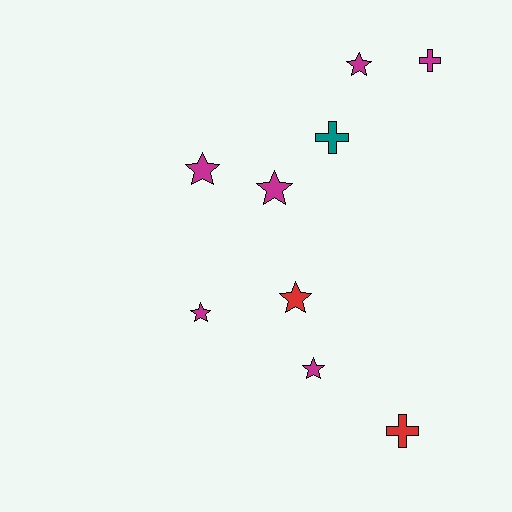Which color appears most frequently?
Magenta, with 6 objects.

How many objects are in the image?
There are 9 objects.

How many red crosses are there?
There is 1 red cross.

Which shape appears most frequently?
Star, with 6 objects.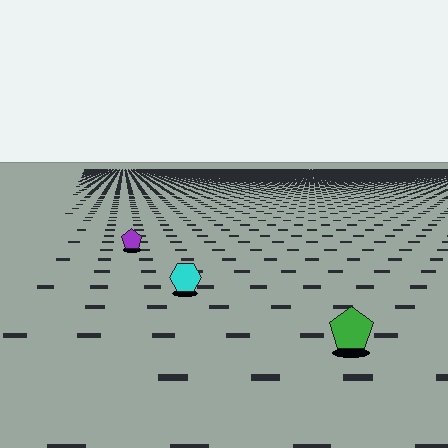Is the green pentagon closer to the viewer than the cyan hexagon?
Yes. The green pentagon is closer — you can tell from the texture gradient: the ground texture is coarser near it.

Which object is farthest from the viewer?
The purple pentagon is farthest from the viewer. It appears smaller and the ground texture around it is denser.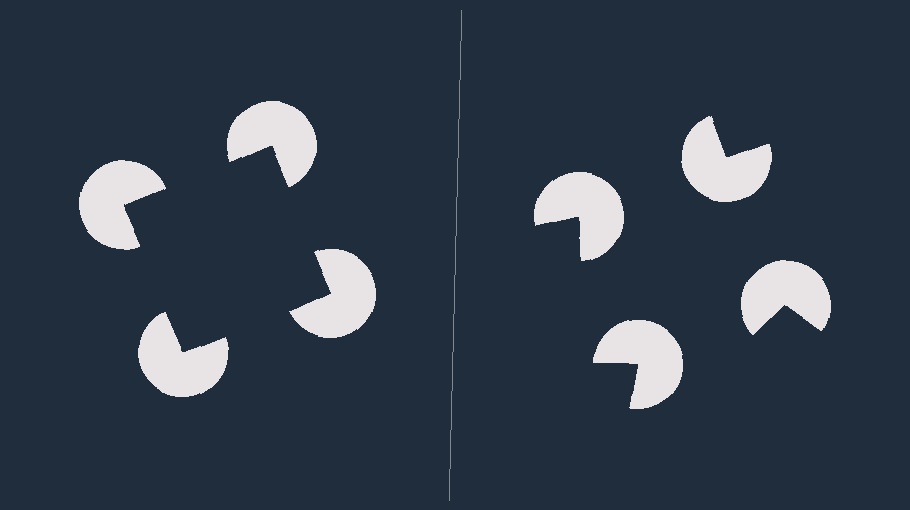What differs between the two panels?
The pac-man discs are positioned identically on both sides; only the wedge orientations differ. On the left they align to a square; on the right they are misaligned.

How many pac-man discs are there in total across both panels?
8 — 4 on each side.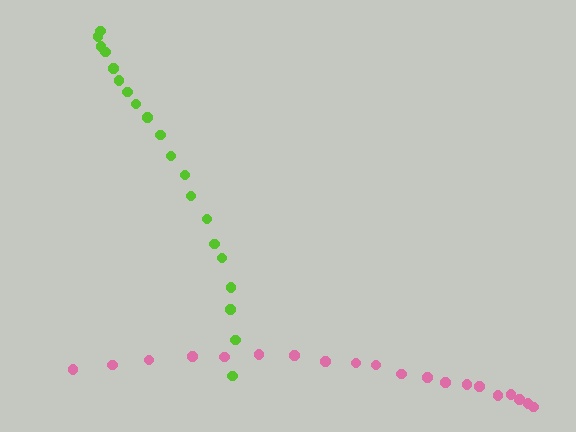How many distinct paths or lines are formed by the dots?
There are 2 distinct paths.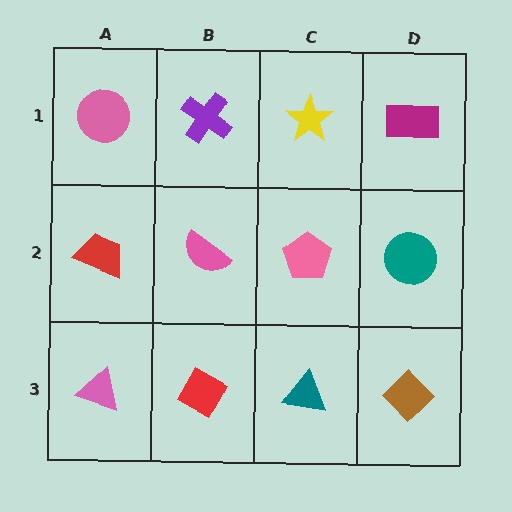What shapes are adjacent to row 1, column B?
A pink semicircle (row 2, column B), a pink circle (row 1, column A), a yellow star (row 1, column C).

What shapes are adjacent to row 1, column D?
A teal circle (row 2, column D), a yellow star (row 1, column C).